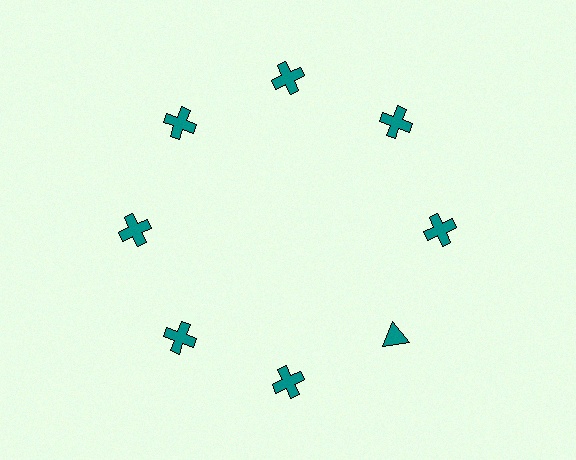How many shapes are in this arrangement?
There are 8 shapes arranged in a ring pattern.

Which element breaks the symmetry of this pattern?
The teal triangle at roughly the 4 o'clock position breaks the symmetry. All other shapes are teal crosses.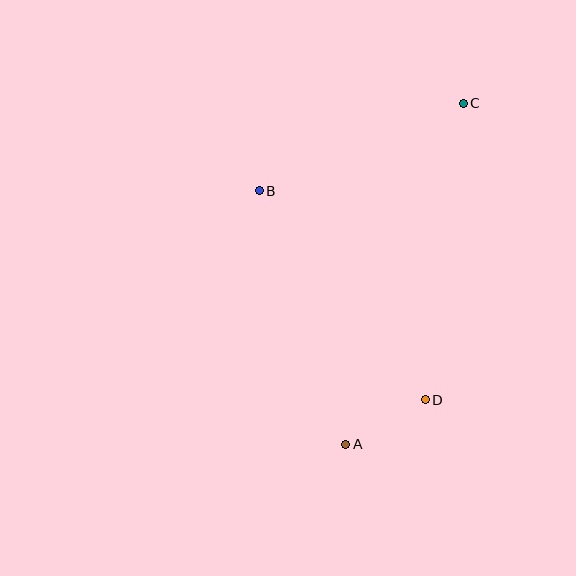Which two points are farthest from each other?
Points A and C are farthest from each other.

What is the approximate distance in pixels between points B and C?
The distance between B and C is approximately 222 pixels.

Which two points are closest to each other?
Points A and D are closest to each other.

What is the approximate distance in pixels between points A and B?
The distance between A and B is approximately 268 pixels.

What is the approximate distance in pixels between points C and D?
The distance between C and D is approximately 299 pixels.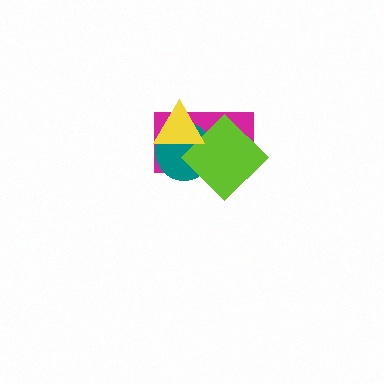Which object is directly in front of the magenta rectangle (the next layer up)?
The teal circle is directly in front of the magenta rectangle.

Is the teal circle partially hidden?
Yes, it is partially covered by another shape.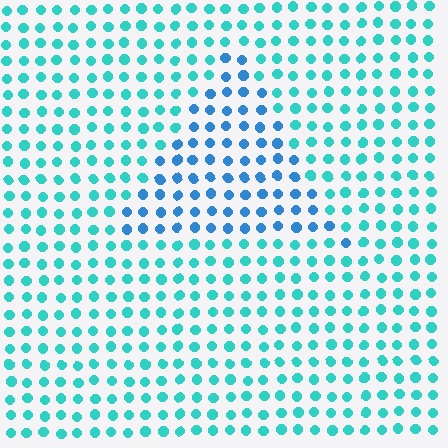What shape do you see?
I see a triangle.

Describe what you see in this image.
The image is filled with small cyan elements in a uniform arrangement. A triangle-shaped region is visible where the elements are tinted to a slightly different hue, forming a subtle color boundary.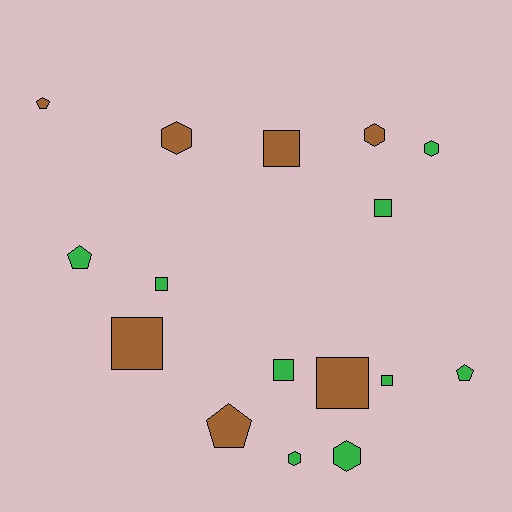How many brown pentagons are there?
There are 2 brown pentagons.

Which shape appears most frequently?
Square, with 7 objects.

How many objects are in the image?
There are 16 objects.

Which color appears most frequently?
Green, with 9 objects.